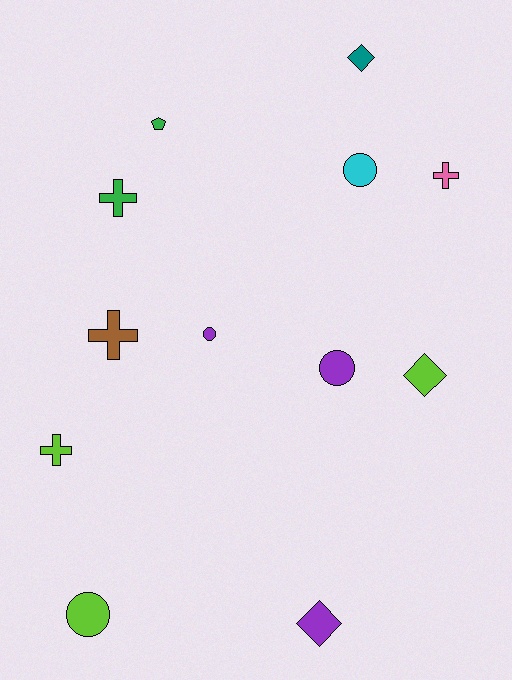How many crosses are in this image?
There are 4 crosses.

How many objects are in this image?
There are 12 objects.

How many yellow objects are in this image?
There are no yellow objects.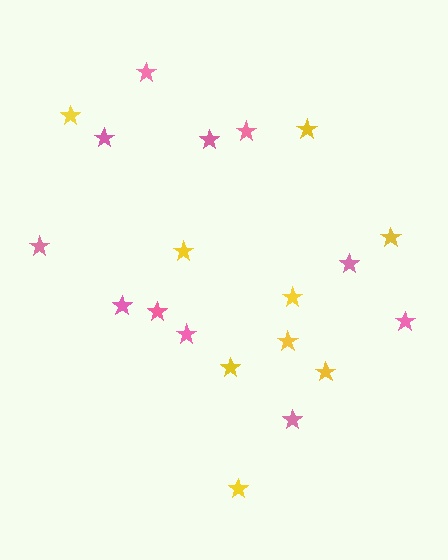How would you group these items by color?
There are 2 groups: one group of yellow stars (9) and one group of pink stars (11).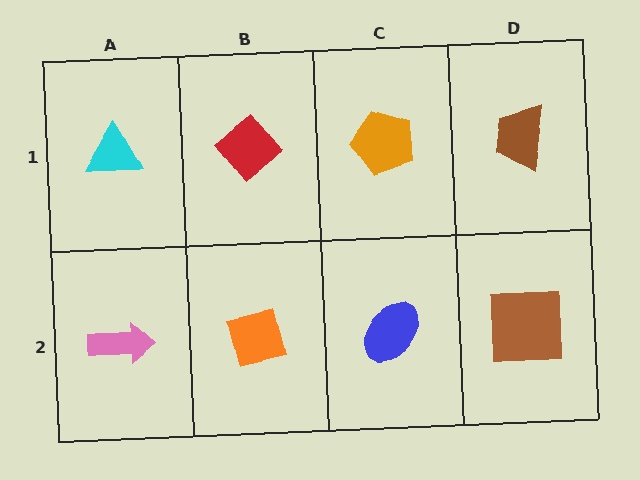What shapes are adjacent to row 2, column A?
A cyan triangle (row 1, column A), an orange square (row 2, column B).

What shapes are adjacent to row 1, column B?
An orange square (row 2, column B), a cyan triangle (row 1, column A), an orange pentagon (row 1, column C).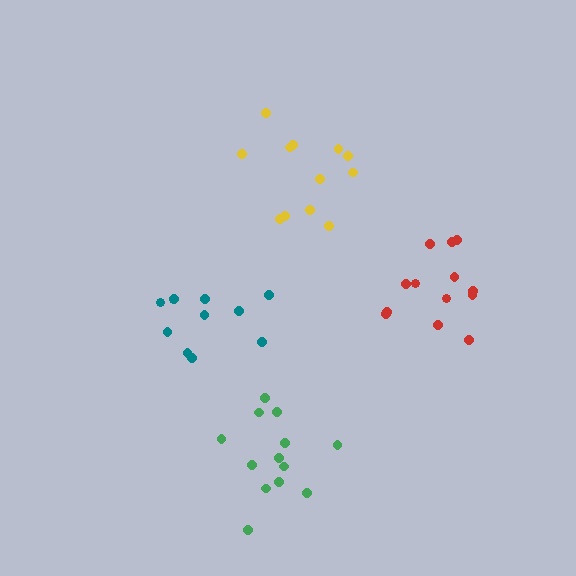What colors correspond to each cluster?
The clusters are colored: red, yellow, teal, green.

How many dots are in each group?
Group 1: 13 dots, Group 2: 12 dots, Group 3: 11 dots, Group 4: 13 dots (49 total).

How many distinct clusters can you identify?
There are 4 distinct clusters.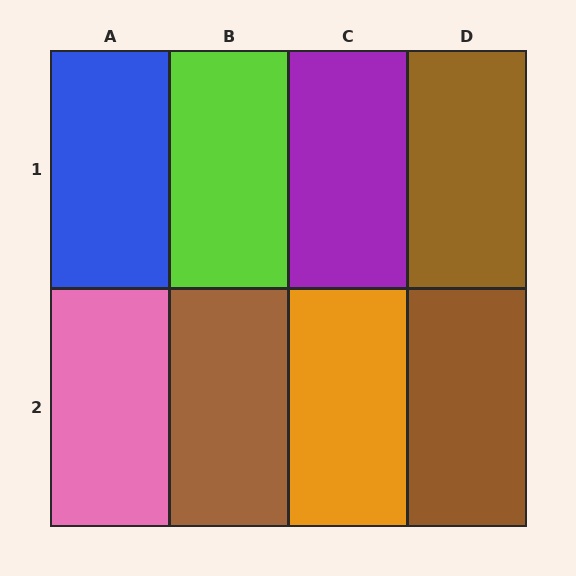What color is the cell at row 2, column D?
Brown.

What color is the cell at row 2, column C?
Orange.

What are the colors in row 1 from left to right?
Blue, lime, purple, brown.